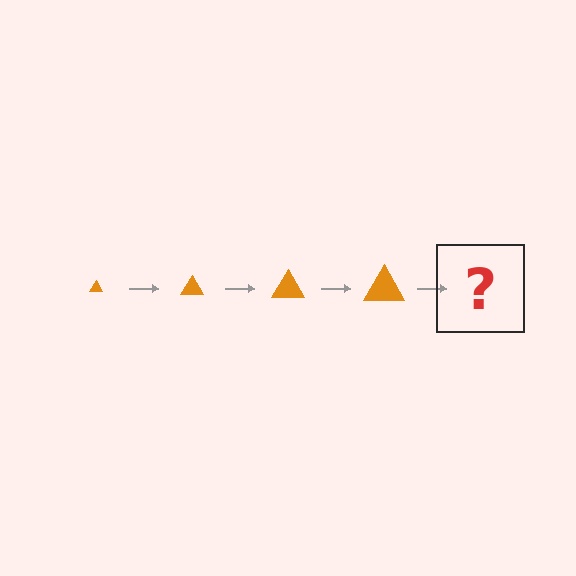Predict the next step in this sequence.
The next step is an orange triangle, larger than the previous one.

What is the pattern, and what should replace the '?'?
The pattern is that the triangle gets progressively larger each step. The '?' should be an orange triangle, larger than the previous one.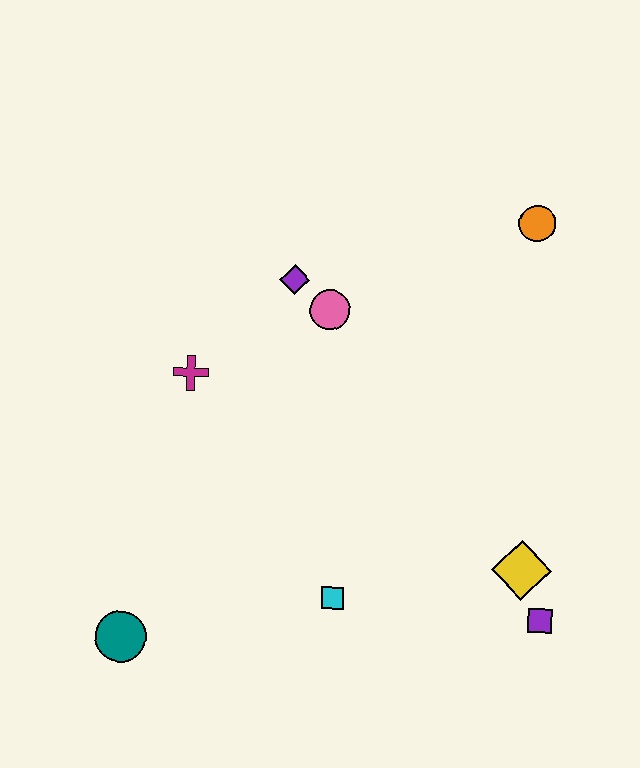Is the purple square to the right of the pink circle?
Yes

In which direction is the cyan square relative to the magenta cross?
The cyan square is below the magenta cross.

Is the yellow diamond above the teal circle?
Yes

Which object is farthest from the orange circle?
The teal circle is farthest from the orange circle.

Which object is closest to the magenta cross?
The purple diamond is closest to the magenta cross.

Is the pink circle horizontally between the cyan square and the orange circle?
No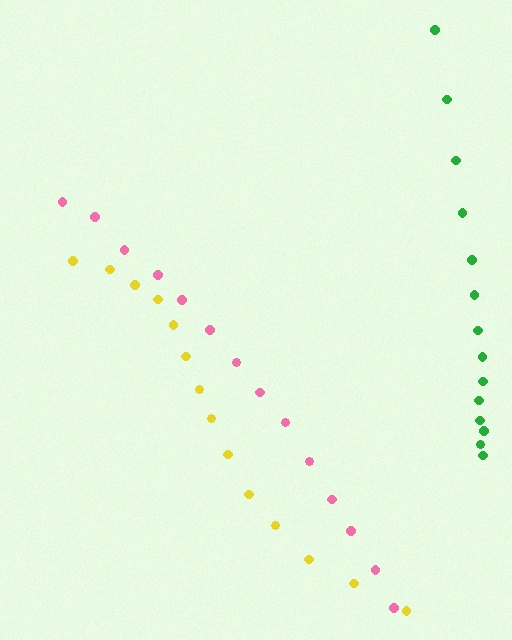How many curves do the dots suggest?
There are 3 distinct paths.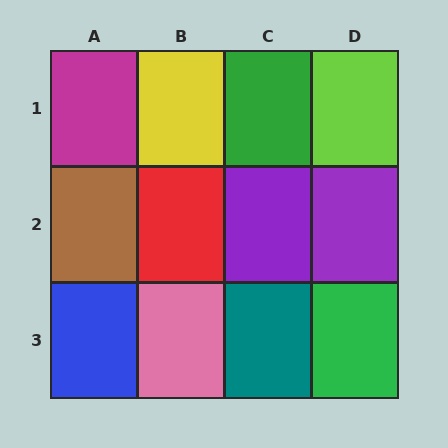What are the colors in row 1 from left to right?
Magenta, yellow, green, lime.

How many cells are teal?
1 cell is teal.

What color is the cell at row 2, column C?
Purple.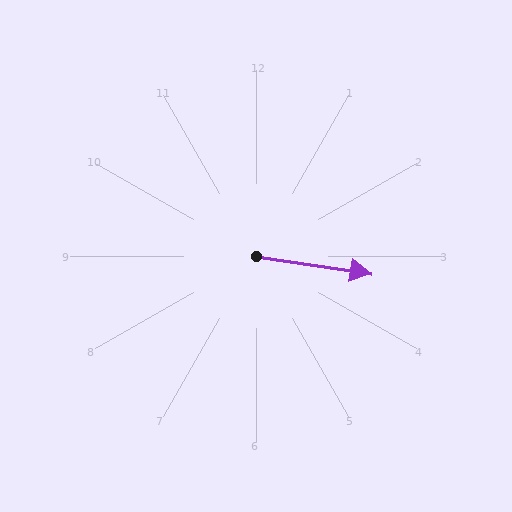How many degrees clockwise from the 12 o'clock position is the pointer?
Approximately 98 degrees.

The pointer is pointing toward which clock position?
Roughly 3 o'clock.